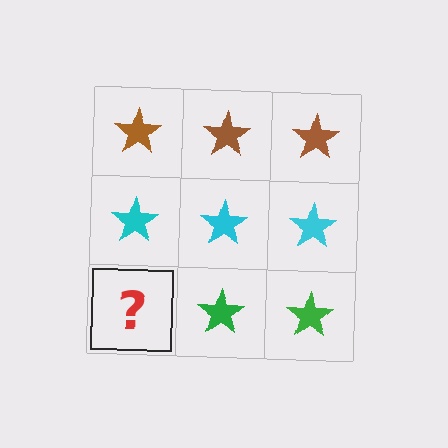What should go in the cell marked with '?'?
The missing cell should contain a green star.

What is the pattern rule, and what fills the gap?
The rule is that each row has a consistent color. The gap should be filled with a green star.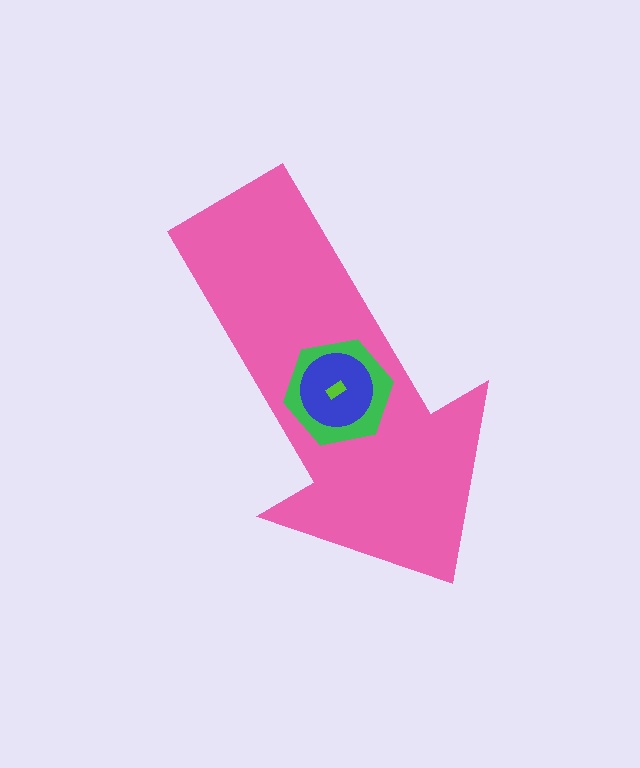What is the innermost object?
The lime rectangle.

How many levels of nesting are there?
4.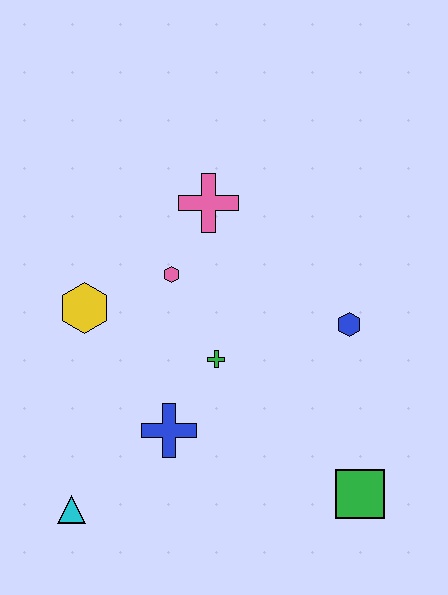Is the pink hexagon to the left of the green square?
Yes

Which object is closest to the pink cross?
The pink hexagon is closest to the pink cross.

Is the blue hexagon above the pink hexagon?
No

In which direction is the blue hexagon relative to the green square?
The blue hexagon is above the green square.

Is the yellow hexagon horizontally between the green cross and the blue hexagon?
No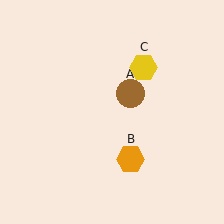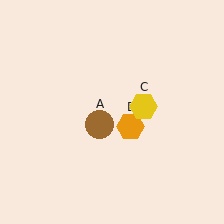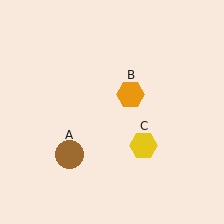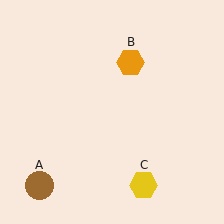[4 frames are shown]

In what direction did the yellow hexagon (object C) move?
The yellow hexagon (object C) moved down.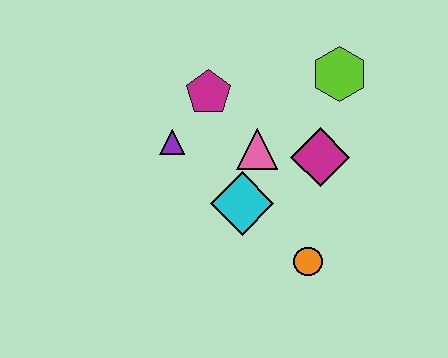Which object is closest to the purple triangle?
The magenta pentagon is closest to the purple triangle.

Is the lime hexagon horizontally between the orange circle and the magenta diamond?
No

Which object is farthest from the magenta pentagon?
The orange circle is farthest from the magenta pentagon.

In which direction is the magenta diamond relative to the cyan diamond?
The magenta diamond is to the right of the cyan diamond.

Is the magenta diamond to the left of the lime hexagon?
Yes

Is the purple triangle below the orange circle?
No